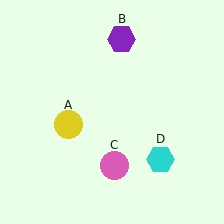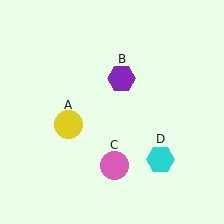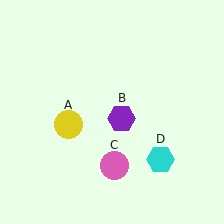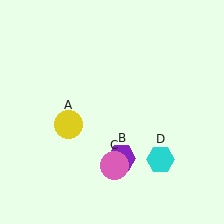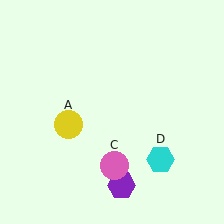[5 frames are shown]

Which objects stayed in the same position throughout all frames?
Yellow circle (object A) and pink circle (object C) and cyan hexagon (object D) remained stationary.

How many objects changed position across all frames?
1 object changed position: purple hexagon (object B).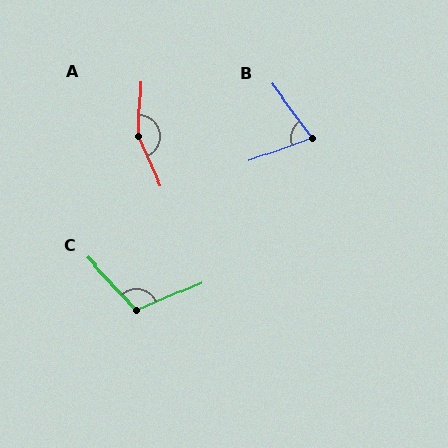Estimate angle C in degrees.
Approximately 110 degrees.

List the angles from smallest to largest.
B (73°), C (110°), A (153°).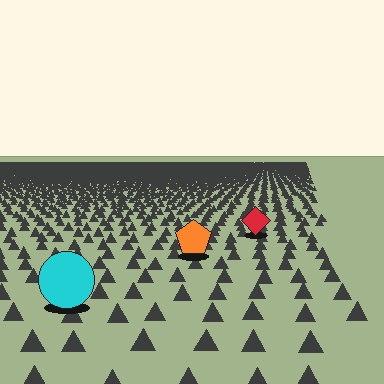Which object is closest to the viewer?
The cyan circle is closest. The texture marks near it are larger and more spread out.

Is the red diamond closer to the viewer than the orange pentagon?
No. The orange pentagon is closer — you can tell from the texture gradient: the ground texture is coarser near it.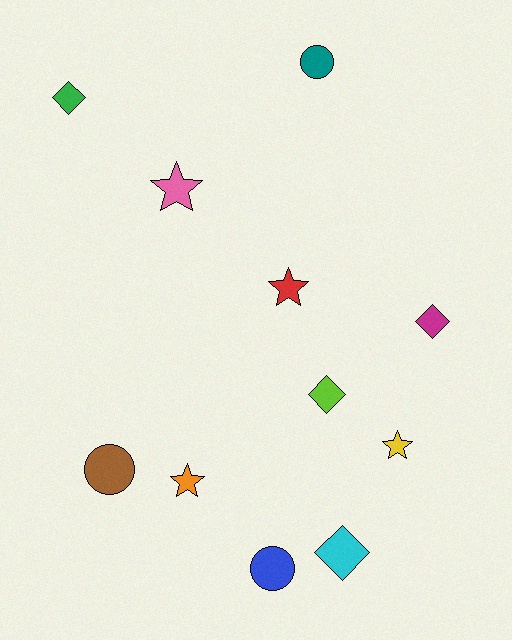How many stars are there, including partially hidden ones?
There are 4 stars.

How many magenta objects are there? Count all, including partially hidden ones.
There is 1 magenta object.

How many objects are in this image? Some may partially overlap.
There are 11 objects.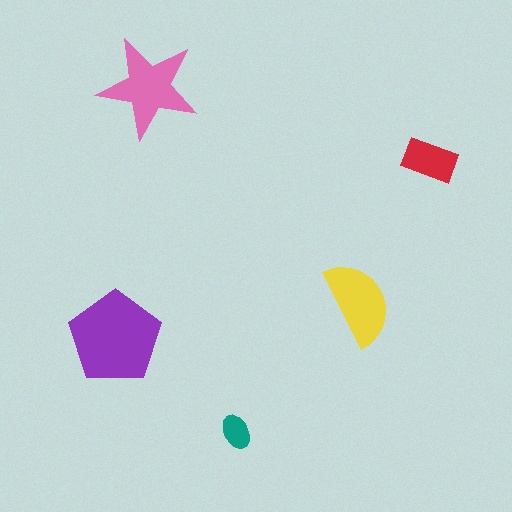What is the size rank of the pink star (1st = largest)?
2nd.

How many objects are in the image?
There are 5 objects in the image.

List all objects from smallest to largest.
The teal ellipse, the red rectangle, the yellow semicircle, the pink star, the purple pentagon.